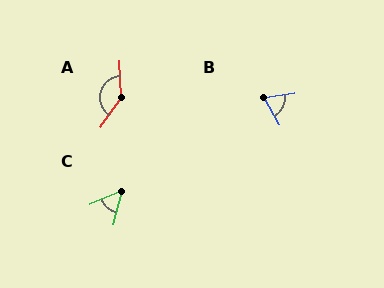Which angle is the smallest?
C, at approximately 52 degrees.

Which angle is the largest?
A, at approximately 143 degrees.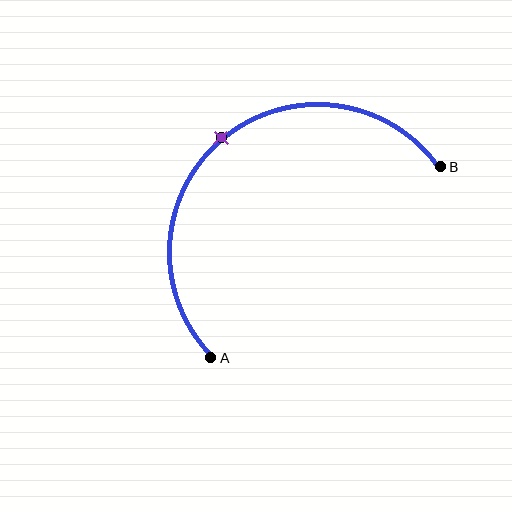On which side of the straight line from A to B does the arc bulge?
The arc bulges above and to the left of the straight line connecting A and B.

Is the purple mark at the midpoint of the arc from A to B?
Yes. The purple mark lies on the arc at equal arc-length from both A and B — it is the arc midpoint.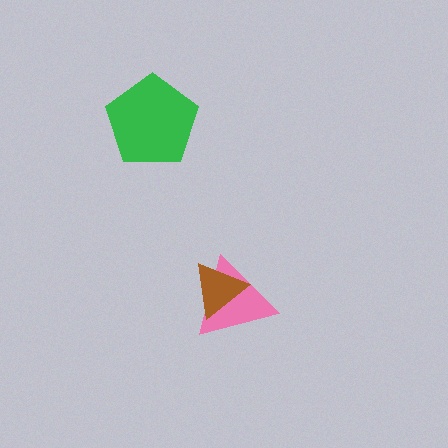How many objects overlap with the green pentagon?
0 objects overlap with the green pentagon.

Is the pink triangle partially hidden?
Yes, it is partially covered by another shape.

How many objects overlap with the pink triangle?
1 object overlaps with the pink triangle.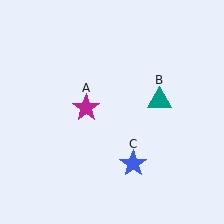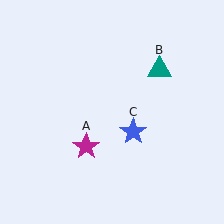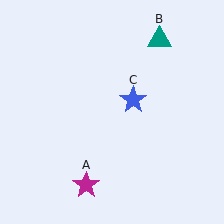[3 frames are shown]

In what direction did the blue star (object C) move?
The blue star (object C) moved up.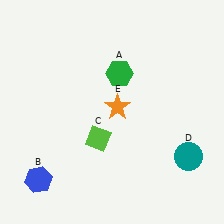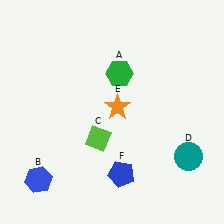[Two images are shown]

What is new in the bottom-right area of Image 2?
A blue pentagon (F) was added in the bottom-right area of Image 2.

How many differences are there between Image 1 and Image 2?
There is 1 difference between the two images.